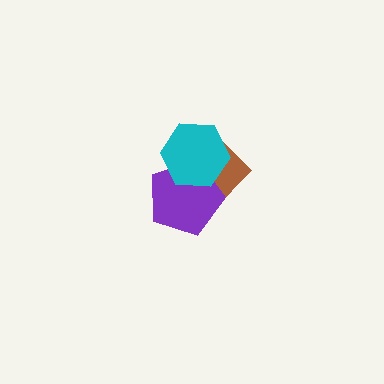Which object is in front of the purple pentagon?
The cyan hexagon is in front of the purple pentagon.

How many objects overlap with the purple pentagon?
2 objects overlap with the purple pentagon.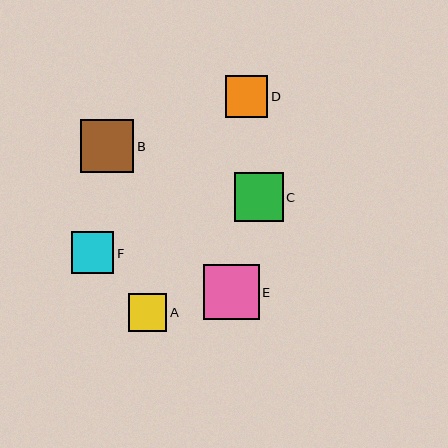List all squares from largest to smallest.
From largest to smallest: E, B, C, D, F, A.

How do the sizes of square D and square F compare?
Square D and square F are approximately the same size.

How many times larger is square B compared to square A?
Square B is approximately 1.4 times the size of square A.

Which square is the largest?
Square E is the largest with a size of approximately 55 pixels.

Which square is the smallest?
Square A is the smallest with a size of approximately 39 pixels.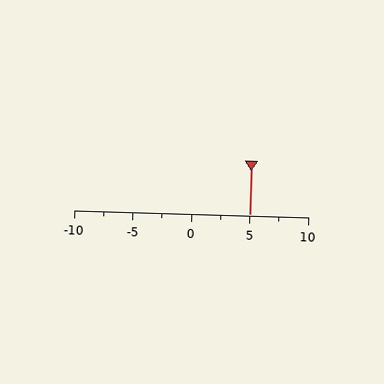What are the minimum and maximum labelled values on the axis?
The axis runs from -10 to 10.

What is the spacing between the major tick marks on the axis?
The major ticks are spaced 5 apart.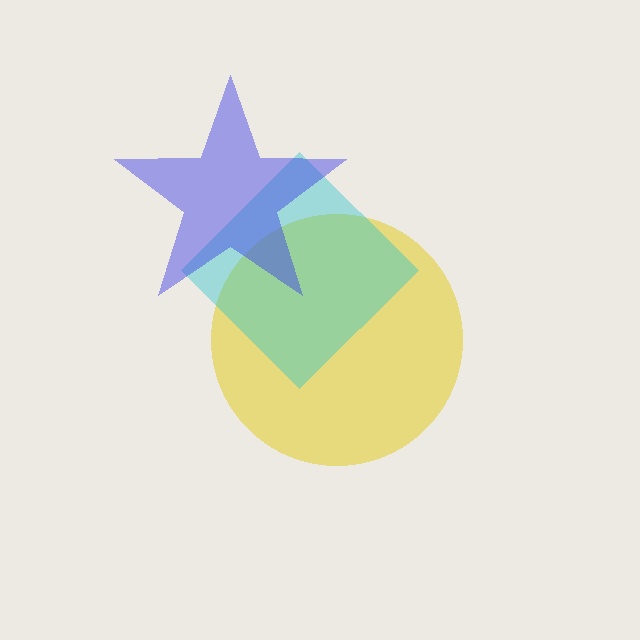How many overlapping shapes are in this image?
There are 3 overlapping shapes in the image.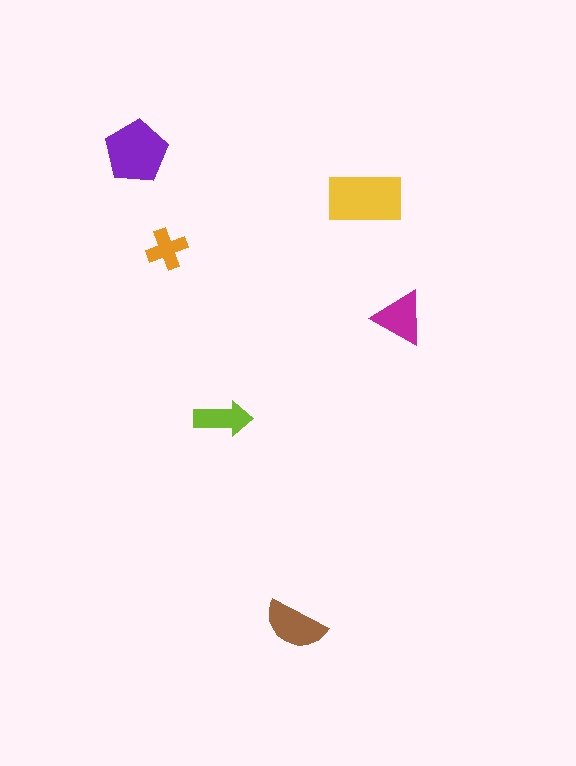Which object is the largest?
The yellow rectangle.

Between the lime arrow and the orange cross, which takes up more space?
The lime arrow.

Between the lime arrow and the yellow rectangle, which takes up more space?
The yellow rectangle.